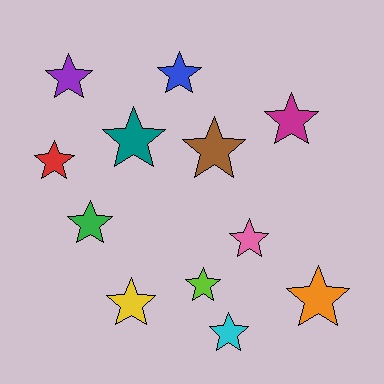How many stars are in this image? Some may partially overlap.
There are 12 stars.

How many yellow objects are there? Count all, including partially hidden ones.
There is 1 yellow object.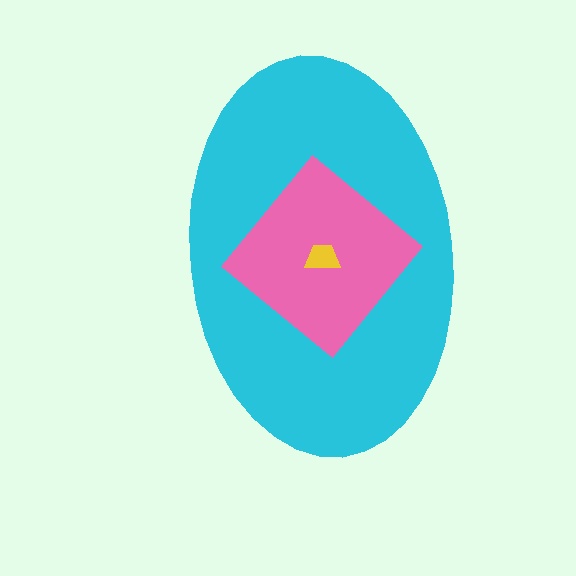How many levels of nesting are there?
3.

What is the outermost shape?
The cyan ellipse.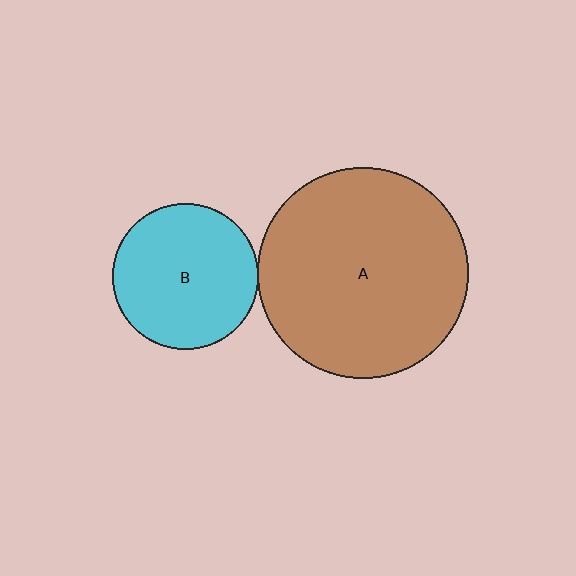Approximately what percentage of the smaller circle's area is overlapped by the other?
Approximately 5%.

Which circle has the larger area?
Circle A (brown).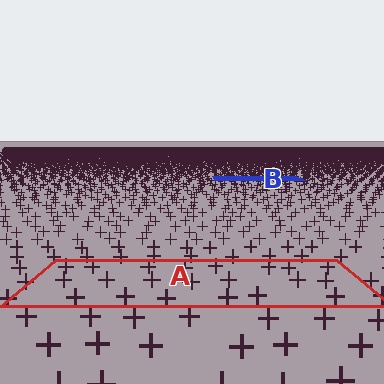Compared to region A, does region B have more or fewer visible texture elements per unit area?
Region B has more texture elements per unit area — they are packed more densely because it is farther away.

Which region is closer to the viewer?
Region A is closer. The texture elements there are larger and more spread out.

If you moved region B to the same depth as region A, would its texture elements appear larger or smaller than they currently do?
They would appear larger. At a closer depth, the same texture elements are projected at a bigger on-screen size.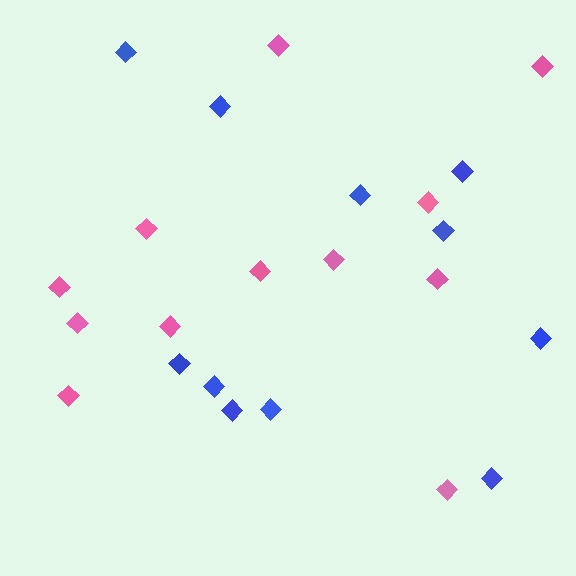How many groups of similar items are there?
There are 2 groups: one group of pink diamonds (12) and one group of blue diamonds (11).